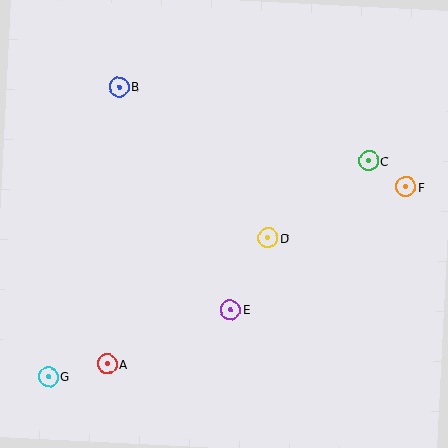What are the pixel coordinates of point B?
Point B is at (119, 87).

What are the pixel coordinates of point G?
Point G is at (48, 377).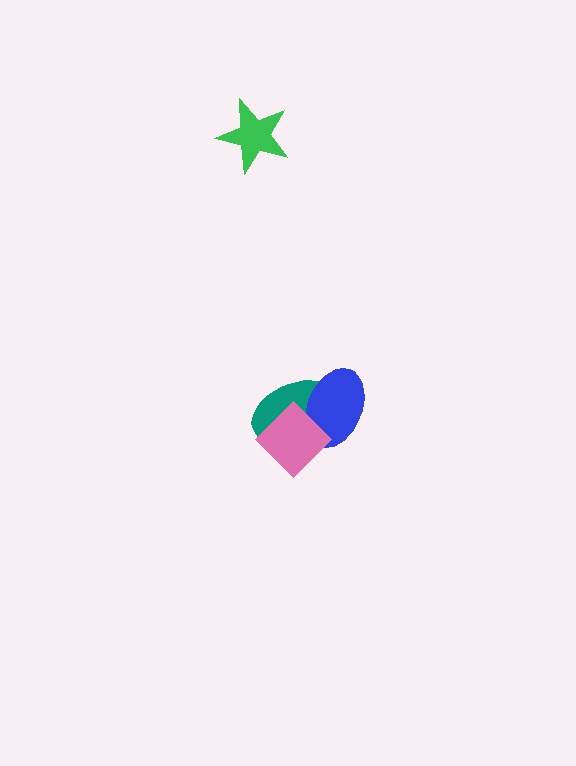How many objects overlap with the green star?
0 objects overlap with the green star.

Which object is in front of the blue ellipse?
The pink diamond is in front of the blue ellipse.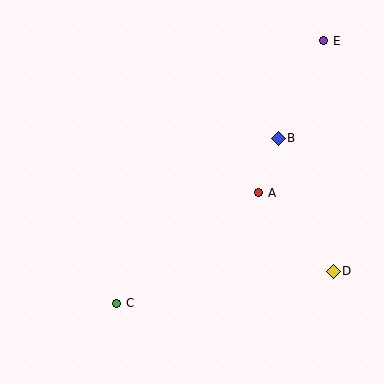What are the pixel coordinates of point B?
Point B is at (278, 138).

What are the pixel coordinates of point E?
Point E is at (324, 41).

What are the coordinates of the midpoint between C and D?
The midpoint between C and D is at (225, 287).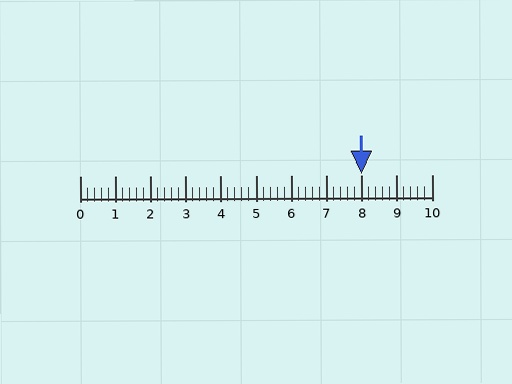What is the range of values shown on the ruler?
The ruler shows values from 0 to 10.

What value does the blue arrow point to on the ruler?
The blue arrow points to approximately 8.0.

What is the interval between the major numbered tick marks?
The major tick marks are spaced 1 units apart.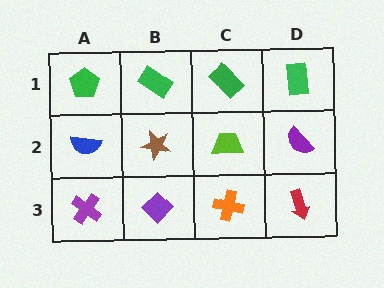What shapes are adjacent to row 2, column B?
A green rectangle (row 1, column B), a purple diamond (row 3, column B), a blue semicircle (row 2, column A), a lime trapezoid (row 2, column C).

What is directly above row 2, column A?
A green pentagon.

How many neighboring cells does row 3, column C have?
3.